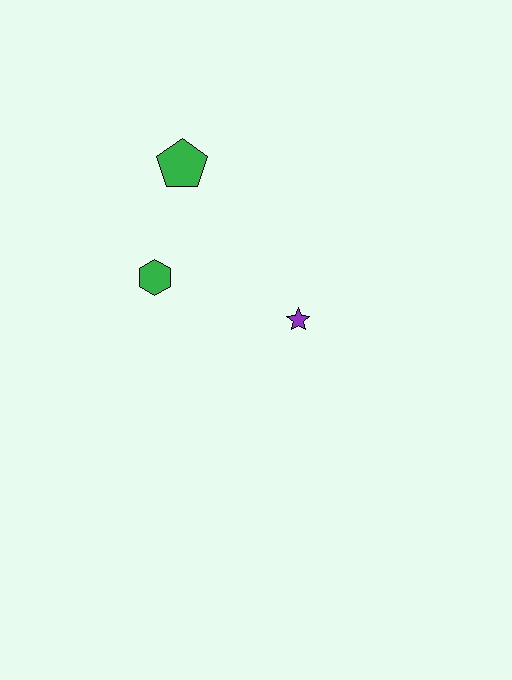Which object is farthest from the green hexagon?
The purple star is farthest from the green hexagon.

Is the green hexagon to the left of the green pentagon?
Yes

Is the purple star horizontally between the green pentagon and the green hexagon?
No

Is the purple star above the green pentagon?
No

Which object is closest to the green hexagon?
The green pentagon is closest to the green hexagon.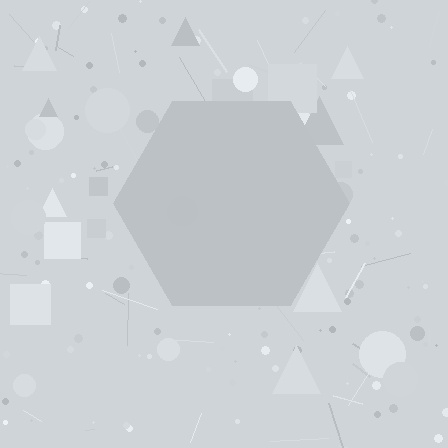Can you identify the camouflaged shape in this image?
The camouflaged shape is a hexagon.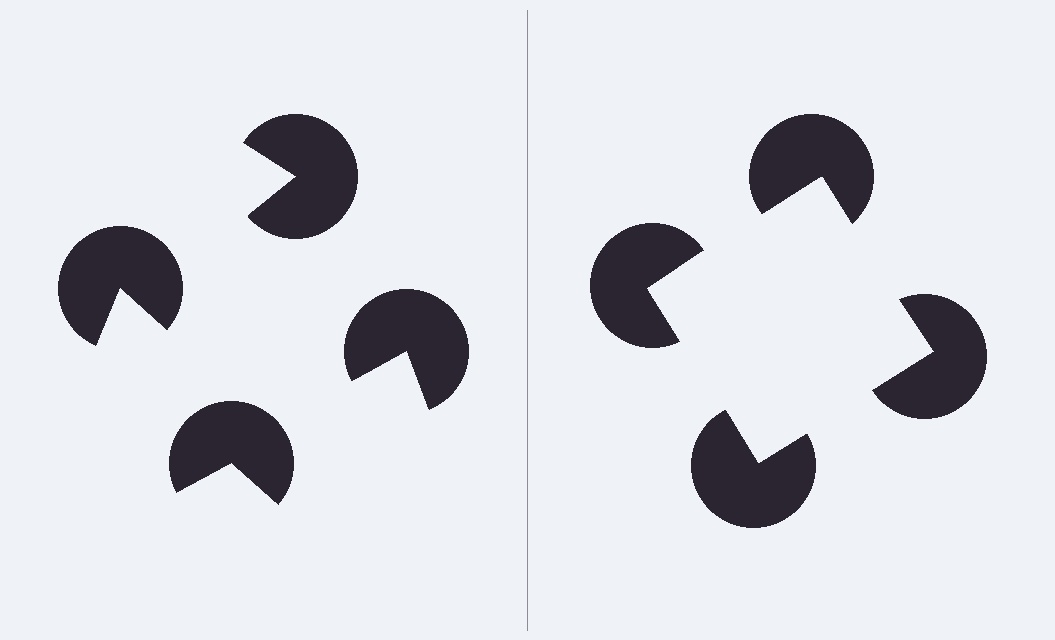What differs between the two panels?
The pac-man discs are positioned identically on both sides; only the wedge orientations differ. On the right they align to a square; on the left they are misaligned.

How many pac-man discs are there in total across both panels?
8 — 4 on each side.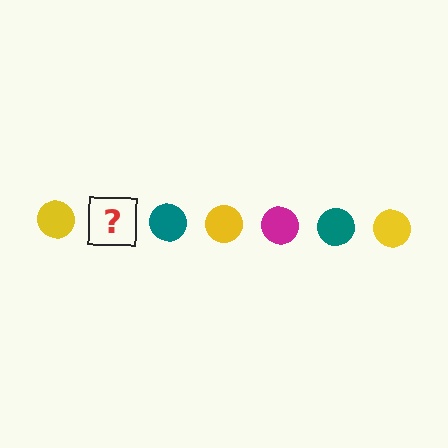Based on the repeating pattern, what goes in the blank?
The blank should be a magenta circle.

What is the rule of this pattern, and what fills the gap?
The rule is that the pattern cycles through yellow, magenta, teal circles. The gap should be filled with a magenta circle.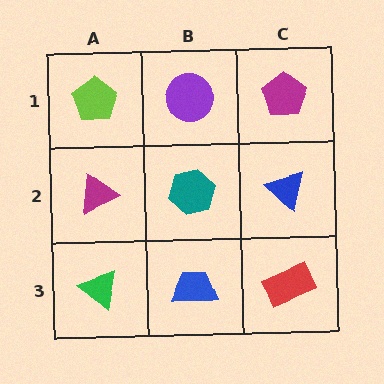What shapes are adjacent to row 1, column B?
A teal hexagon (row 2, column B), a lime pentagon (row 1, column A), a magenta pentagon (row 1, column C).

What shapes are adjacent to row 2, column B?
A purple circle (row 1, column B), a blue trapezoid (row 3, column B), a magenta triangle (row 2, column A), a blue triangle (row 2, column C).